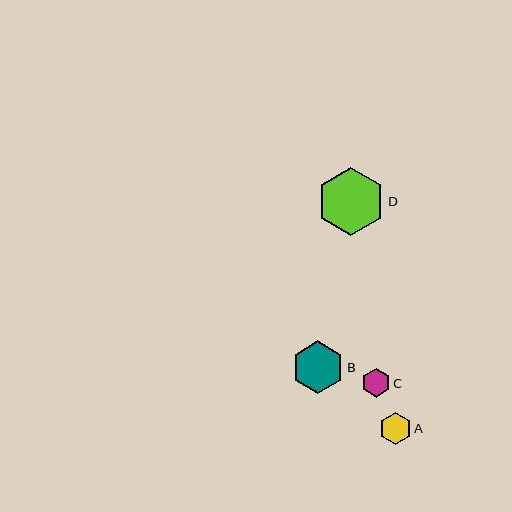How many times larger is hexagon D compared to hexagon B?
Hexagon D is approximately 1.3 times the size of hexagon B.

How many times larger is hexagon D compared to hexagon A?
Hexagon D is approximately 2.1 times the size of hexagon A.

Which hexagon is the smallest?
Hexagon C is the smallest with a size of approximately 29 pixels.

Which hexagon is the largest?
Hexagon D is the largest with a size of approximately 68 pixels.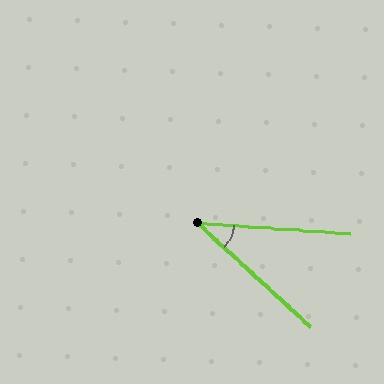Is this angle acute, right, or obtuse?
It is acute.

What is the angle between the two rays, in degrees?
Approximately 38 degrees.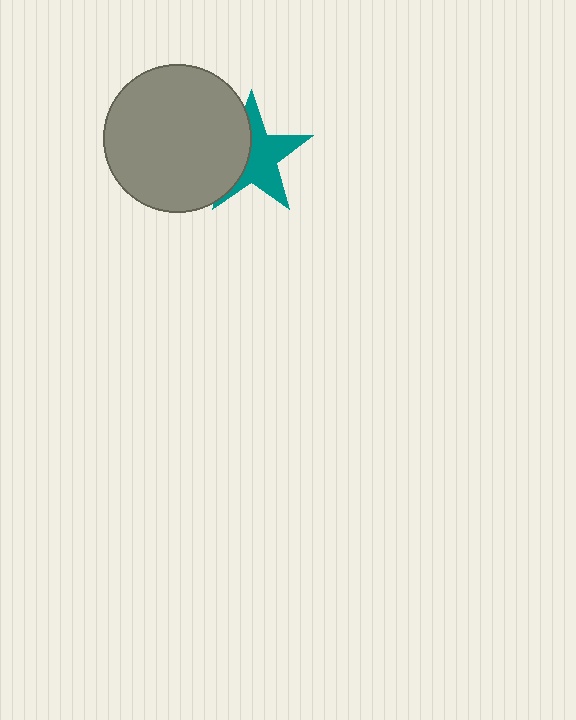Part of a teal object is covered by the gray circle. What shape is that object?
It is a star.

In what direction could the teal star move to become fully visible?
The teal star could move right. That would shift it out from behind the gray circle entirely.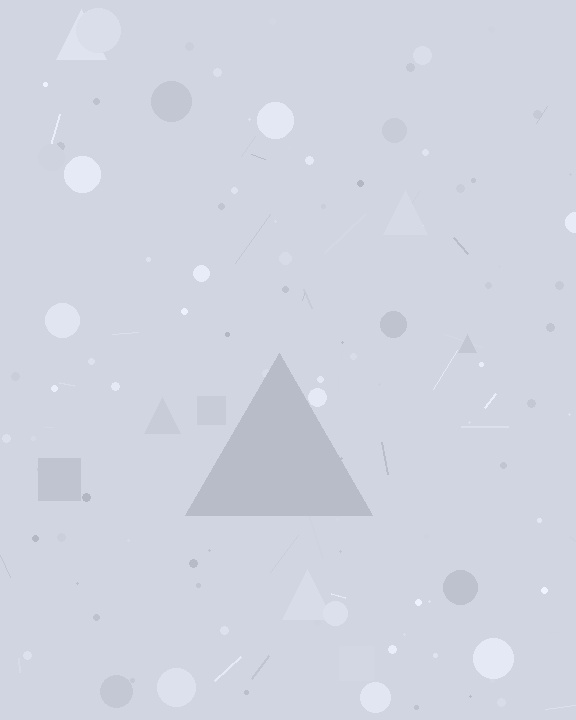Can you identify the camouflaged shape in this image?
The camouflaged shape is a triangle.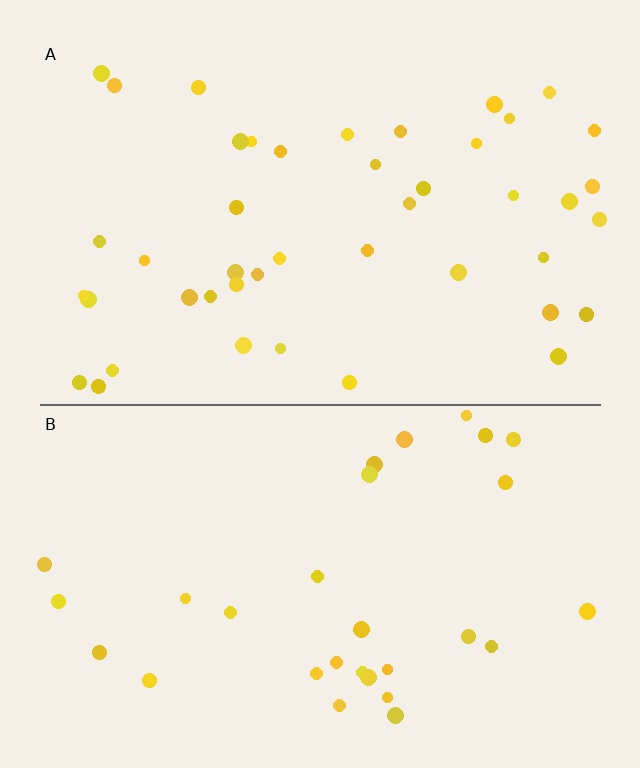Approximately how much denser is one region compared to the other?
Approximately 1.5× — region A over region B.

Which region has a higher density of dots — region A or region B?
A (the top).